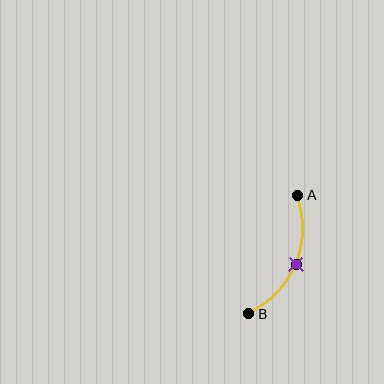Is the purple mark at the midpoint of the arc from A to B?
Yes. The purple mark lies on the arc at equal arc-length from both A and B — it is the arc midpoint.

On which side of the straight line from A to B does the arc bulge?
The arc bulges to the right of the straight line connecting A and B.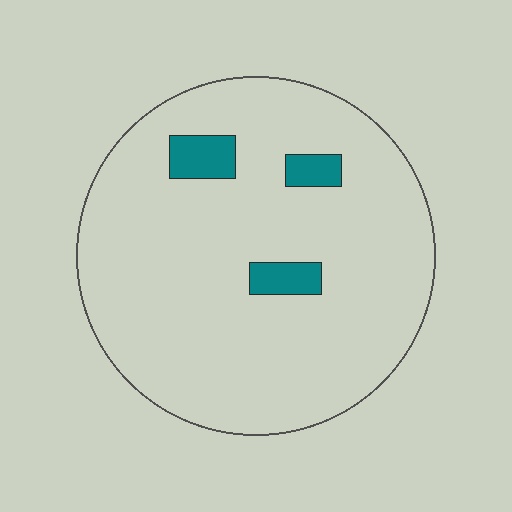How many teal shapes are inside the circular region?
3.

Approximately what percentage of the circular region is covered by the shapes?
Approximately 5%.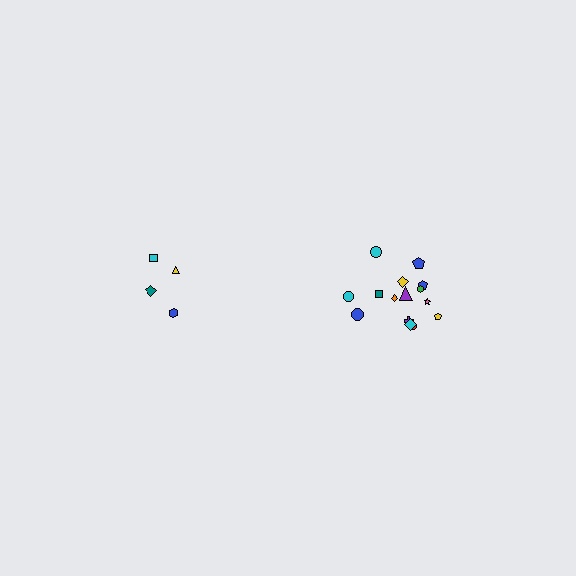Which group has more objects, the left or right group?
The right group.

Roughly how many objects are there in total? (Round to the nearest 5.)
Roughly 20 objects in total.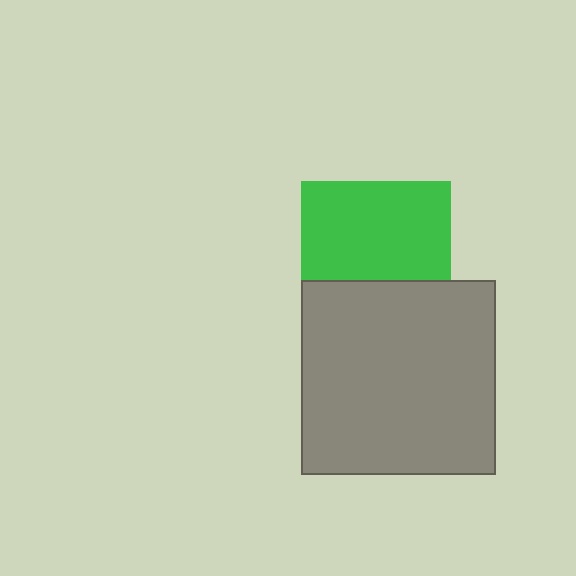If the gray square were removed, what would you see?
You would see the complete green square.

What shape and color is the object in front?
The object in front is a gray square.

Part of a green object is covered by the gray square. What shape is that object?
It is a square.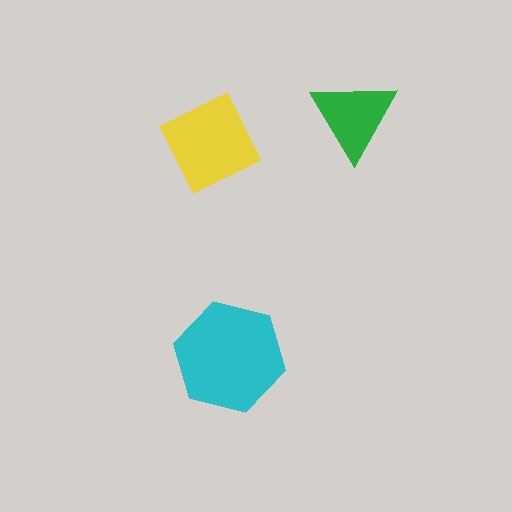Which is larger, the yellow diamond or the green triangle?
The yellow diamond.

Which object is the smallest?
The green triangle.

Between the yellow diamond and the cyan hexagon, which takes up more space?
The cyan hexagon.